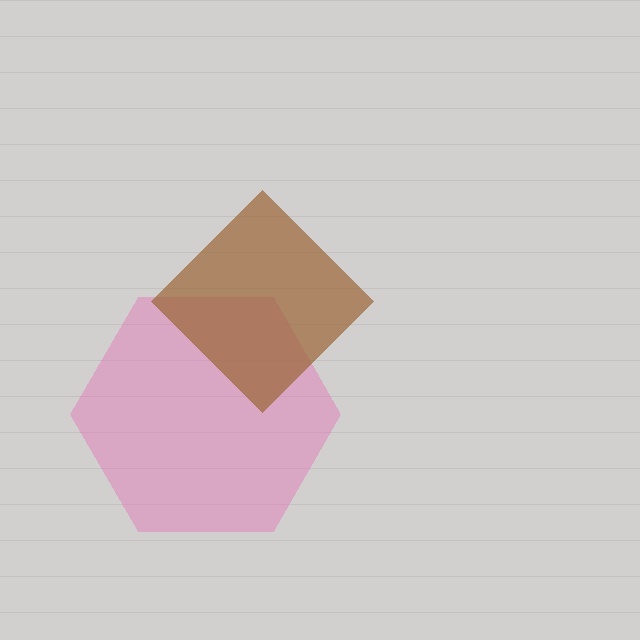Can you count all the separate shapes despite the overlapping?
Yes, there are 2 separate shapes.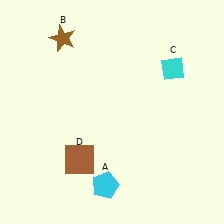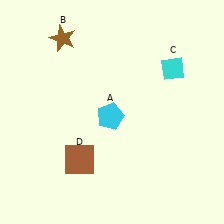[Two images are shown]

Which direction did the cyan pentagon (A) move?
The cyan pentagon (A) moved up.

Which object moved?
The cyan pentagon (A) moved up.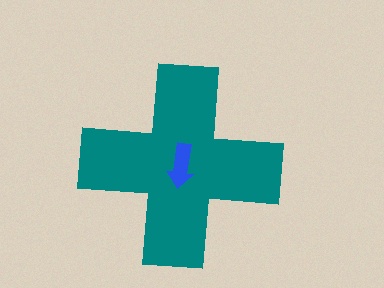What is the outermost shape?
The teal cross.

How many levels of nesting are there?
2.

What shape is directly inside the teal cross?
The blue arrow.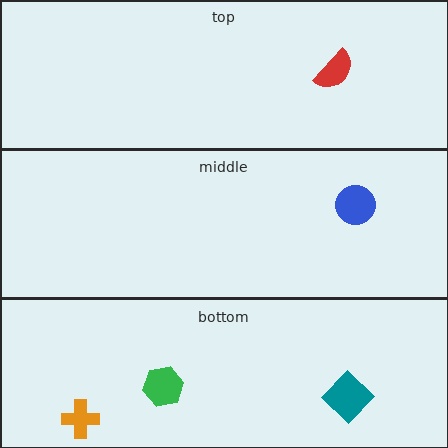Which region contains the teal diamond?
The bottom region.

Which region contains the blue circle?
The middle region.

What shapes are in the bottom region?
The orange cross, the green hexagon, the teal diamond.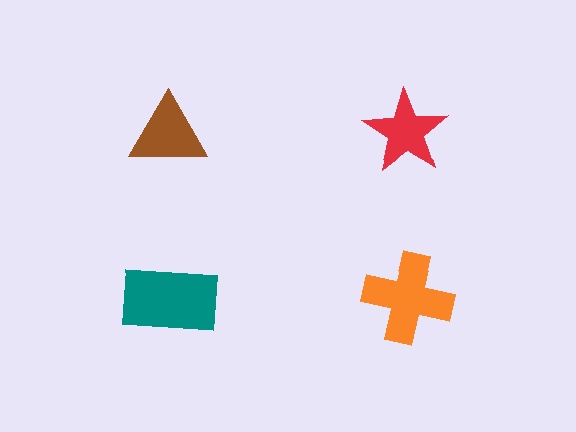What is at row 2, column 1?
A teal rectangle.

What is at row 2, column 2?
An orange cross.